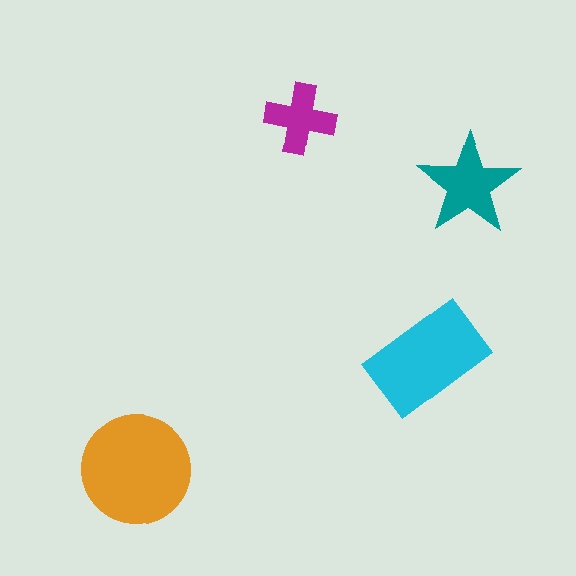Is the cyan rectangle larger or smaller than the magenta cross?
Larger.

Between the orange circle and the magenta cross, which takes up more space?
The orange circle.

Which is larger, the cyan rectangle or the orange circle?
The orange circle.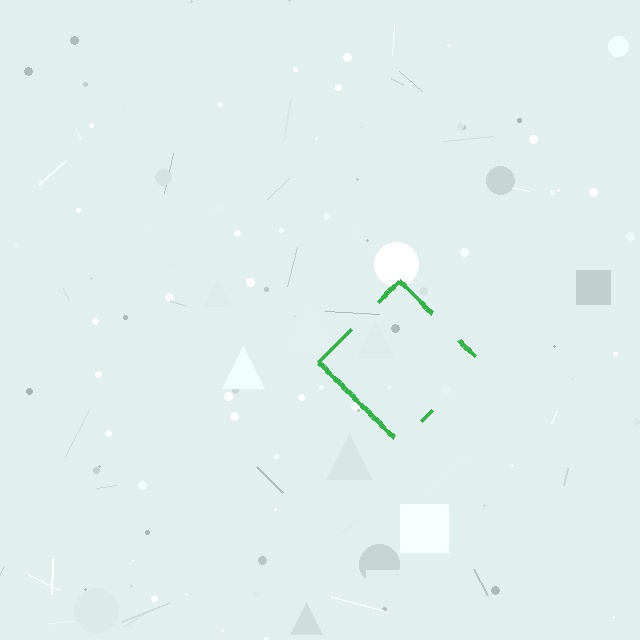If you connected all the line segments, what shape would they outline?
They would outline a diamond.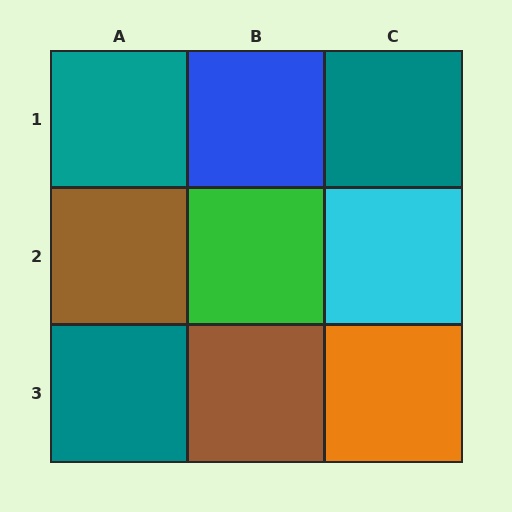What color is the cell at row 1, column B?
Blue.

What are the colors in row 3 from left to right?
Teal, brown, orange.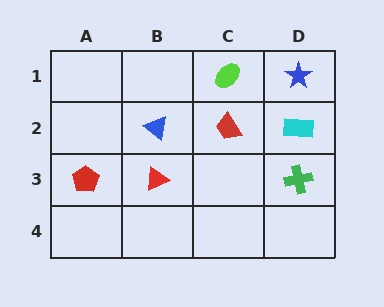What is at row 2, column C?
A red trapezoid.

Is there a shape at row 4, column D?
No, that cell is empty.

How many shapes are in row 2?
3 shapes.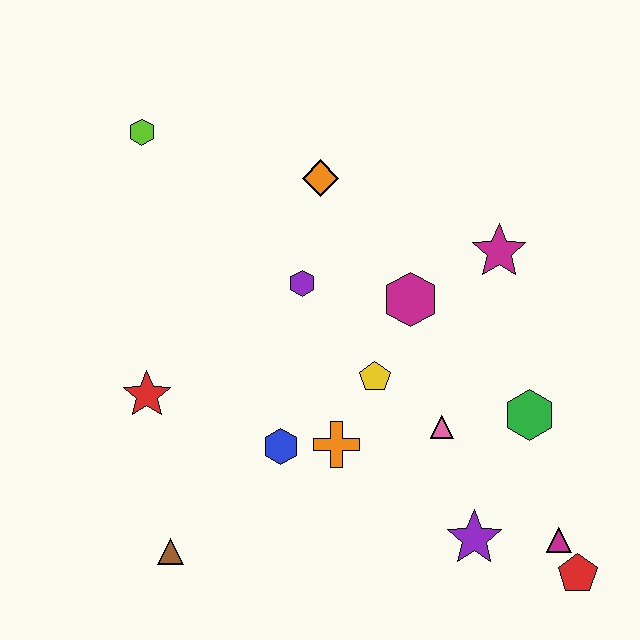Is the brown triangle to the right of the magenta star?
No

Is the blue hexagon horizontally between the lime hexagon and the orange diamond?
Yes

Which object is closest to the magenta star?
The magenta hexagon is closest to the magenta star.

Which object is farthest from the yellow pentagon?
The lime hexagon is farthest from the yellow pentagon.